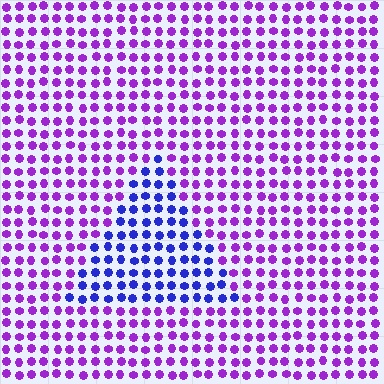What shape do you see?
I see a triangle.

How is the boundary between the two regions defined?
The boundary is defined purely by a slight shift in hue (about 45 degrees). Spacing, size, and orientation are identical on both sides.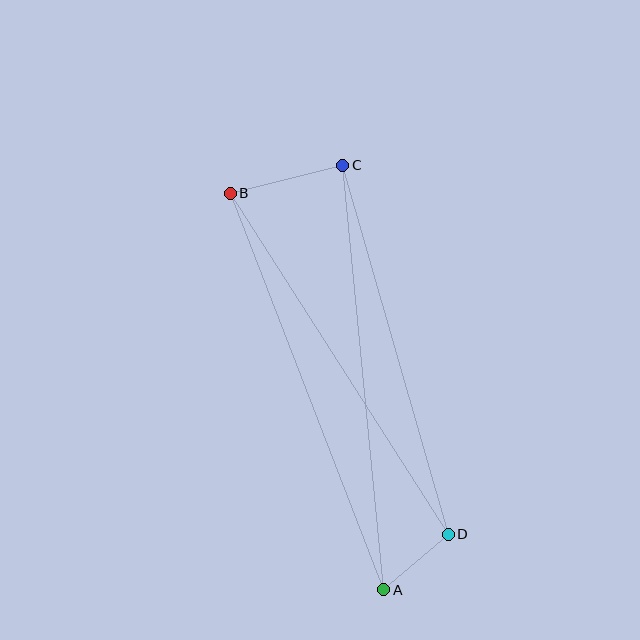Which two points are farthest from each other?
Points A and C are farthest from each other.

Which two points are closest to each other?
Points A and D are closest to each other.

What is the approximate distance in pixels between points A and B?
The distance between A and B is approximately 425 pixels.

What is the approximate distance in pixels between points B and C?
The distance between B and C is approximately 116 pixels.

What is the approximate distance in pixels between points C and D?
The distance between C and D is approximately 384 pixels.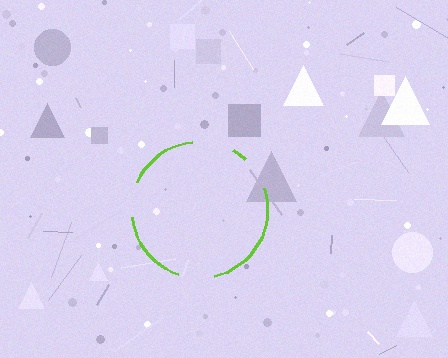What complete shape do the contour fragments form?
The contour fragments form a circle.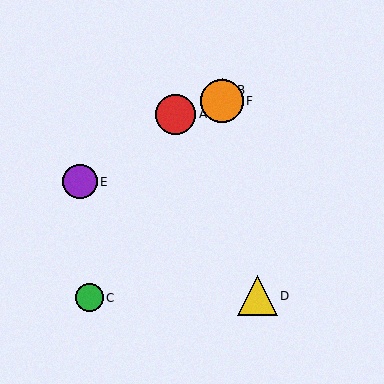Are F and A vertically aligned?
No, F is at x≈222 and A is at x≈176.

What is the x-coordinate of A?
Object A is at x≈176.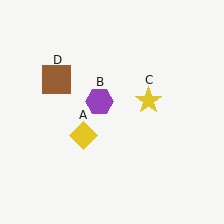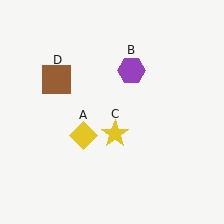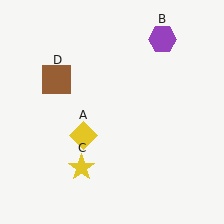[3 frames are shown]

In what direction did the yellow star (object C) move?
The yellow star (object C) moved down and to the left.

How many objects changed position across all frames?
2 objects changed position: purple hexagon (object B), yellow star (object C).